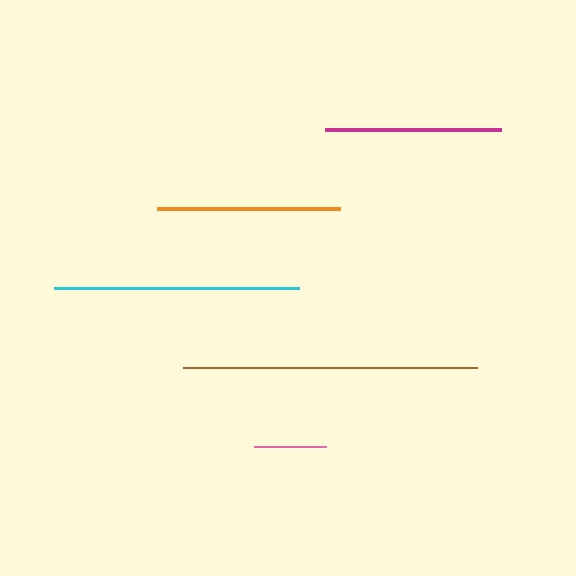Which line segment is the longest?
The brown line is the longest at approximately 294 pixels.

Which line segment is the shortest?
The pink line is the shortest at approximately 72 pixels.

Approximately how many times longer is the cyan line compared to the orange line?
The cyan line is approximately 1.3 times the length of the orange line.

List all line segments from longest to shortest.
From longest to shortest: brown, cyan, orange, magenta, pink.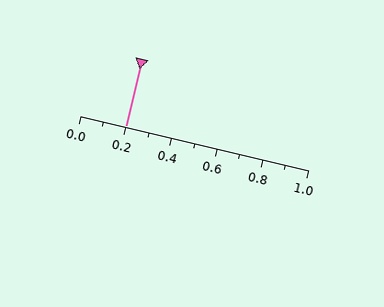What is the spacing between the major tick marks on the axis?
The major ticks are spaced 0.2 apart.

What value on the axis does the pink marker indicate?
The marker indicates approximately 0.2.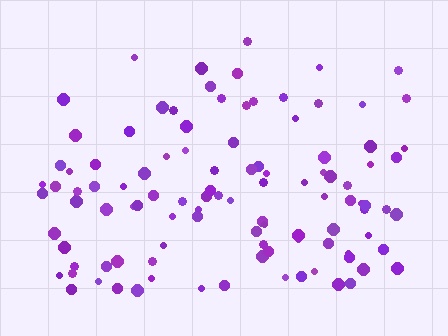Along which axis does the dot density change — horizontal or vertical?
Vertical.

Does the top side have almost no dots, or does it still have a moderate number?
Still a moderate number, just noticeably fewer than the bottom.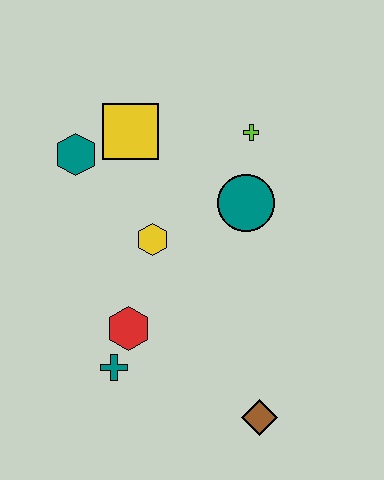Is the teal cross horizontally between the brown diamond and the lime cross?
No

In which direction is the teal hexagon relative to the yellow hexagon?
The teal hexagon is above the yellow hexagon.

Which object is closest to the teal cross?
The red hexagon is closest to the teal cross.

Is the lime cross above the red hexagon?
Yes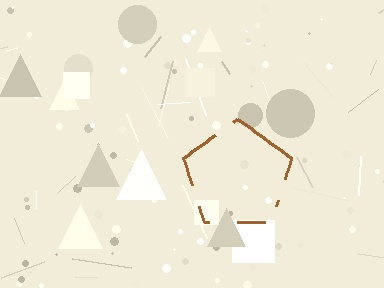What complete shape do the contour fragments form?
The contour fragments form a pentagon.